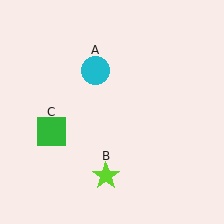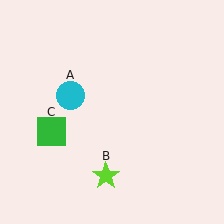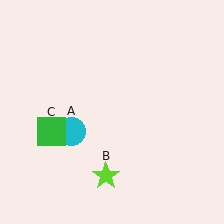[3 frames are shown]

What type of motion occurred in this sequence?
The cyan circle (object A) rotated counterclockwise around the center of the scene.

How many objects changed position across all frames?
1 object changed position: cyan circle (object A).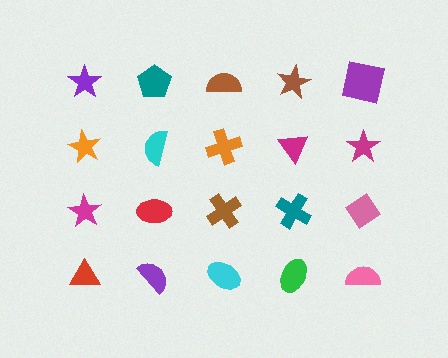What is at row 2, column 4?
A magenta triangle.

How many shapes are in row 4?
5 shapes.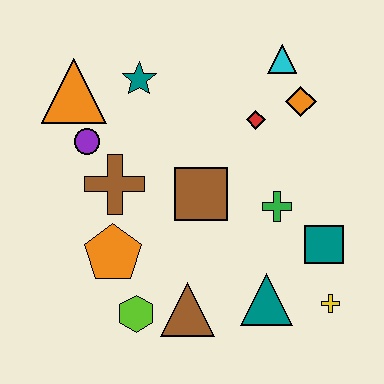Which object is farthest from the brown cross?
The yellow cross is farthest from the brown cross.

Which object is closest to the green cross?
The teal square is closest to the green cross.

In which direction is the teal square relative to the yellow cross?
The teal square is above the yellow cross.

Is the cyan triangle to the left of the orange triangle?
No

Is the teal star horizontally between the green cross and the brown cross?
Yes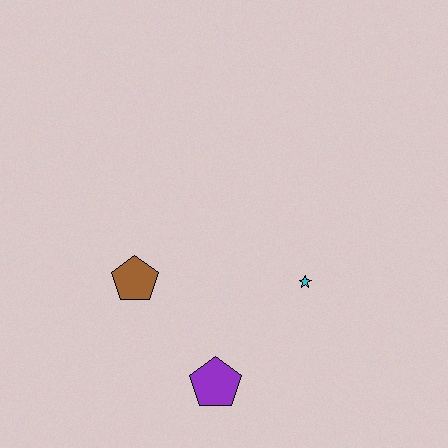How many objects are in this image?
There are 3 objects.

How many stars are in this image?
There is 1 star.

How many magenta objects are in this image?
There are no magenta objects.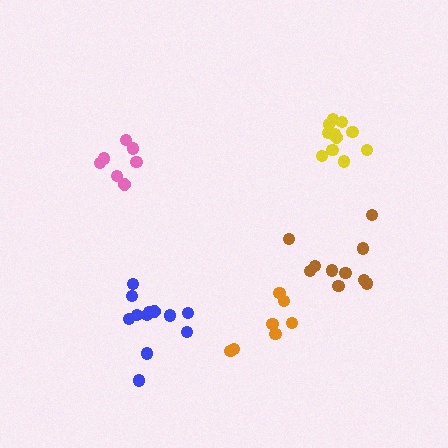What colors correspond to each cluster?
The clusters are colored: pink, orange, brown, blue, yellow.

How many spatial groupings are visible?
There are 5 spatial groupings.